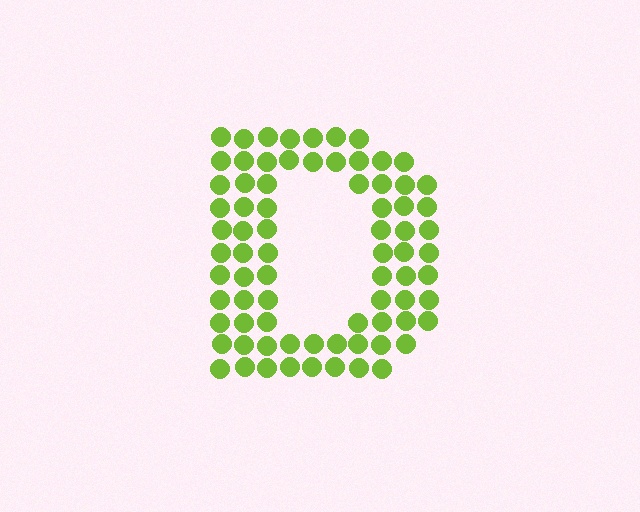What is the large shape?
The large shape is the letter D.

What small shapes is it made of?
It is made of small circles.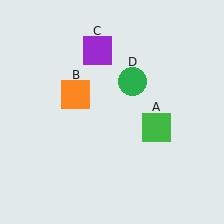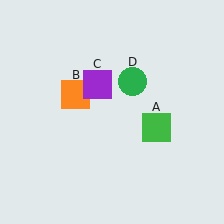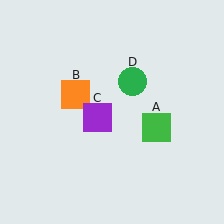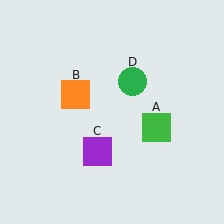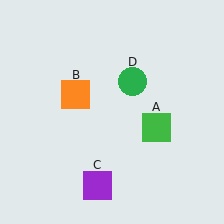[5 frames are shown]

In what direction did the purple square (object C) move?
The purple square (object C) moved down.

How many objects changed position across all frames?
1 object changed position: purple square (object C).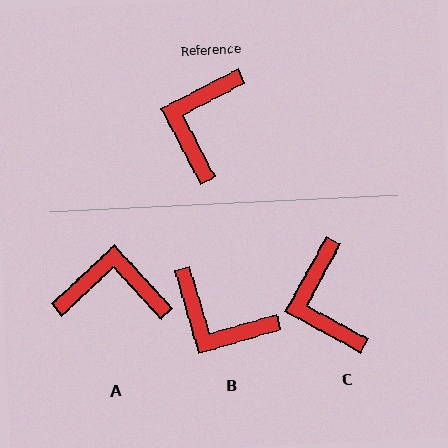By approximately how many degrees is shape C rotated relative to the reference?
Approximately 34 degrees counter-clockwise.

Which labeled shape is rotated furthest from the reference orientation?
B, about 79 degrees away.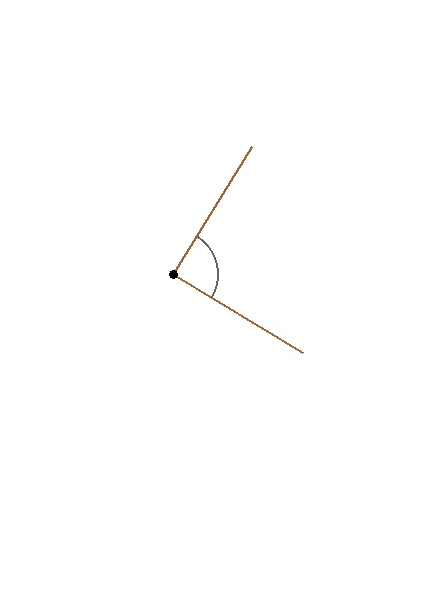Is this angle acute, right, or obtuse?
It is approximately a right angle.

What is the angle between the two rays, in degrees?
Approximately 90 degrees.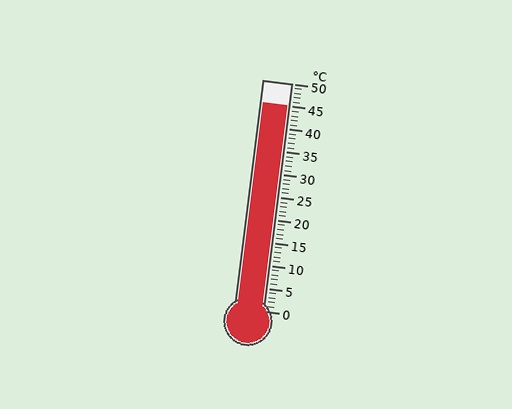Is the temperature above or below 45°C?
The temperature is at 45°C.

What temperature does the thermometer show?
The thermometer shows approximately 45°C.